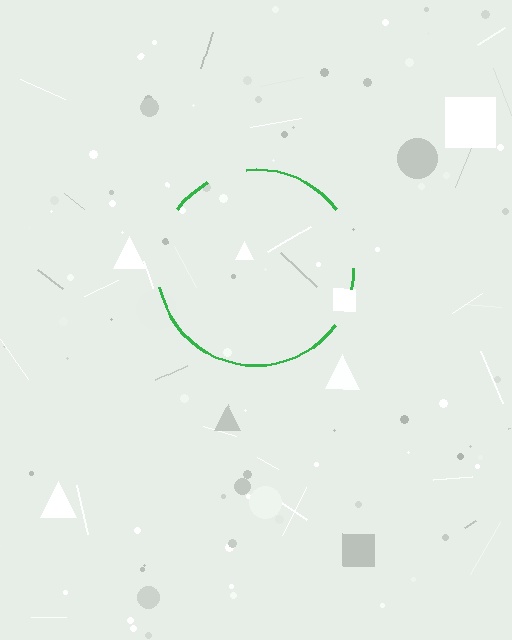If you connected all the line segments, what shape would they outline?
They would outline a circle.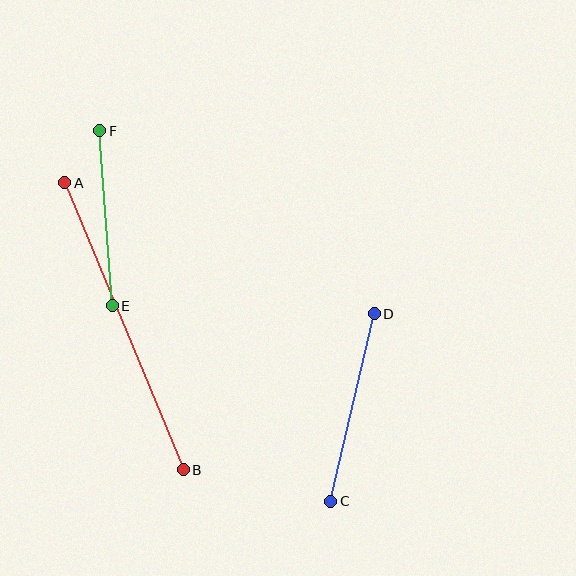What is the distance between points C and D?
The distance is approximately 192 pixels.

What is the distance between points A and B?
The distance is approximately 311 pixels.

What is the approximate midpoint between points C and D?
The midpoint is at approximately (353, 408) pixels.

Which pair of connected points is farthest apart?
Points A and B are farthest apart.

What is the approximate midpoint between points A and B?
The midpoint is at approximately (124, 326) pixels.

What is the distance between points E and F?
The distance is approximately 175 pixels.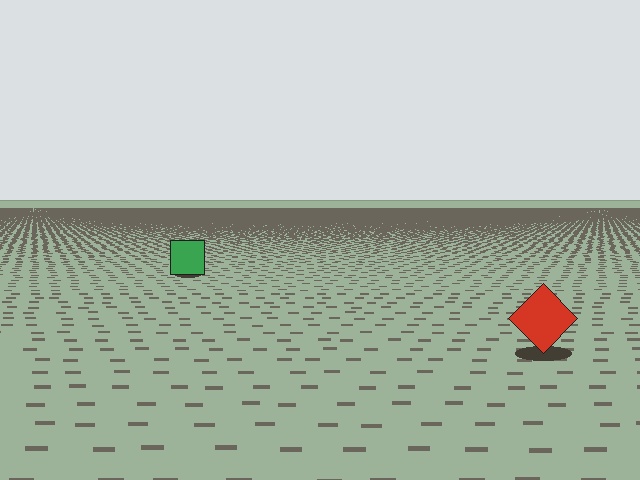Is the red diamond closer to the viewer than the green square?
Yes. The red diamond is closer — you can tell from the texture gradient: the ground texture is coarser near it.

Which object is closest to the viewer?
The red diamond is closest. The texture marks near it are larger and more spread out.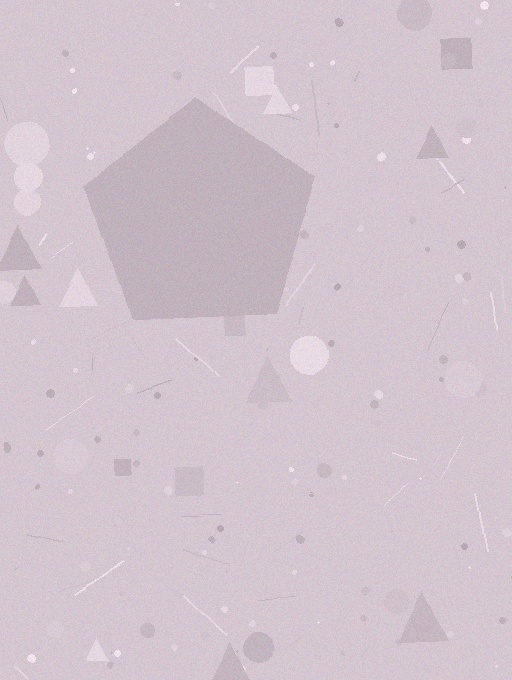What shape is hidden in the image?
A pentagon is hidden in the image.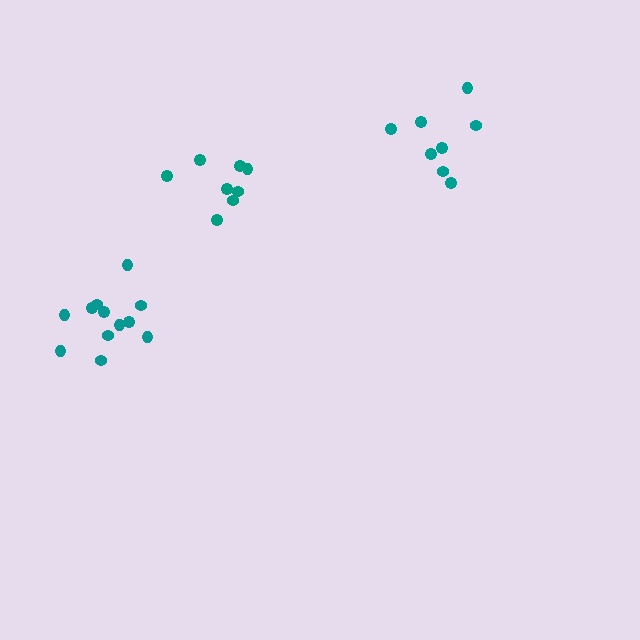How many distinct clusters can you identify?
There are 3 distinct clusters.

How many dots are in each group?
Group 1: 12 dots, Group 2: 8 dots, Group 3: 8 dots (28 total).